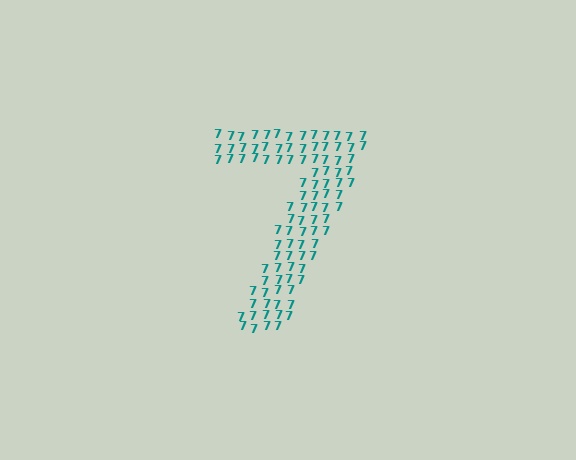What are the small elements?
The small elements are digit 7's.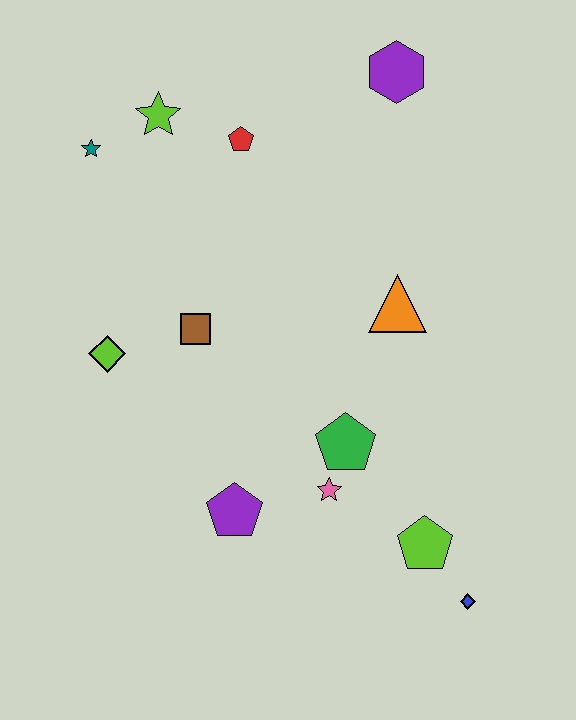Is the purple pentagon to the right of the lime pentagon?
No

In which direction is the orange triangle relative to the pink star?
The orange triangle is above the pink star.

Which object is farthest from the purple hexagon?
The blue diamond is farthest from the purple hexagon.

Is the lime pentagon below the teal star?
Yes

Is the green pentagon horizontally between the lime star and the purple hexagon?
Yes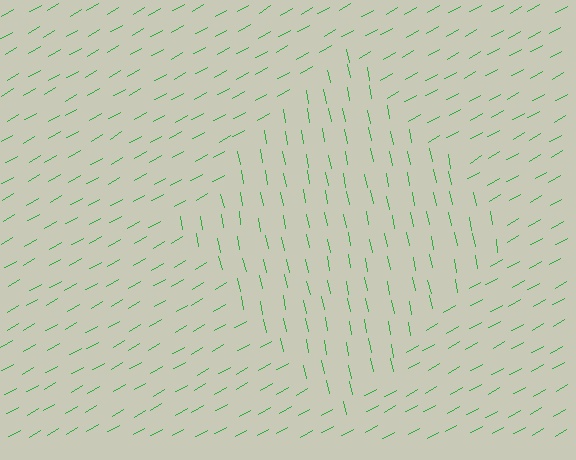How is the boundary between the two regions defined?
The boundary is defined purely by a change in line orientation (approximately 72 degrees difference). All lines are the same color and thickness.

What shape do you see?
I see a diamond.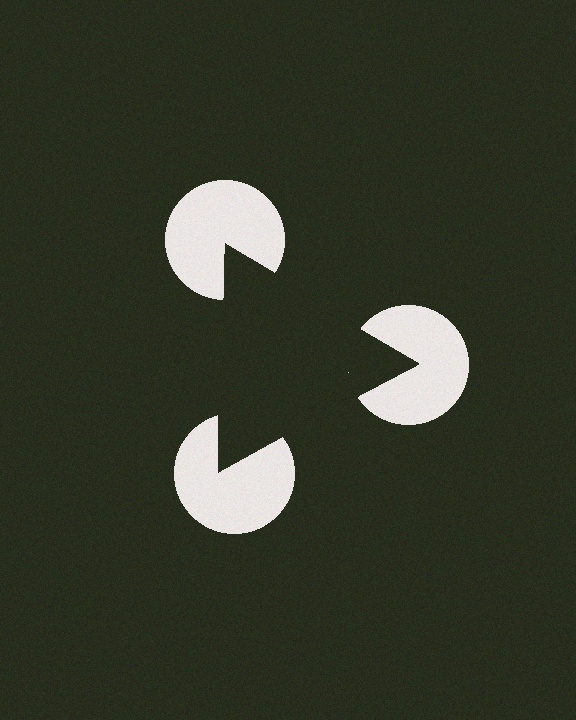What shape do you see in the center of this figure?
An illusory triangle — its edges are inferred from the aligned wedge cuts in the pac-man discs, not physically drawn.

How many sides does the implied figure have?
3 sides.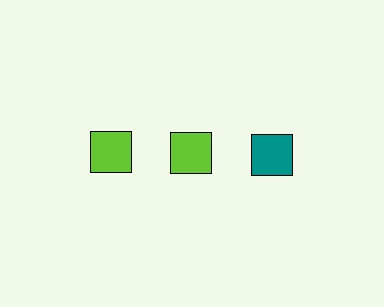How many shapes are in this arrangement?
There are 3 shapes arranged in a grid pattern.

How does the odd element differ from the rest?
It has a different color: teal instead of lime.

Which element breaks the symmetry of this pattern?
The teal square in the top row, center column breaks the symmetry. All other shapes are lime squares.